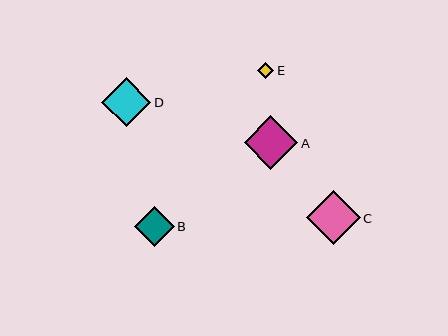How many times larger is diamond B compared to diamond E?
Diamond B is approximately 2.5 times the size of diamond E.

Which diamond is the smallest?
Diamond E is the smallest with a size of approximately 16 pixels.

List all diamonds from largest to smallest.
From largest to smallest: C, A, D, B, E.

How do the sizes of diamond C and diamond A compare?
Diamond C and diamond A are approximately the same size.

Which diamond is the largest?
Diamond C is the largest with a size of approximately 54 pixels.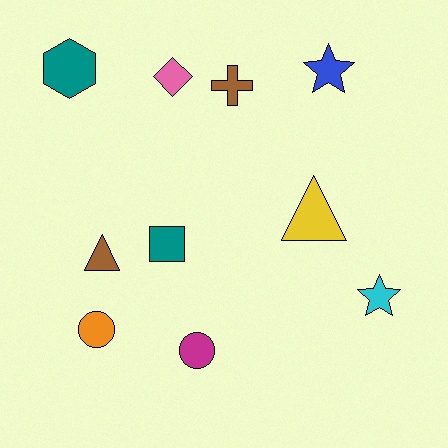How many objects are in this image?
There are 10 objects.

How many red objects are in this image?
There are no red objects.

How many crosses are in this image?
There is 1 cross.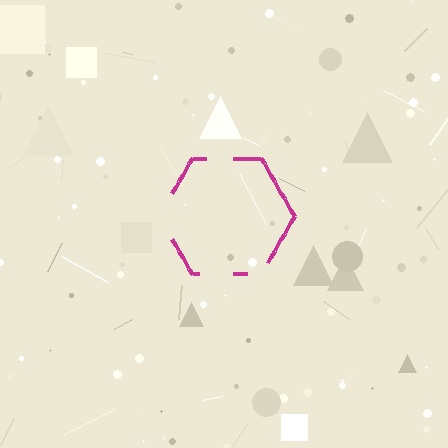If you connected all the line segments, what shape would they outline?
They would outline a hexagon.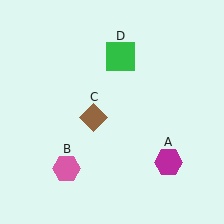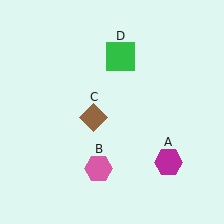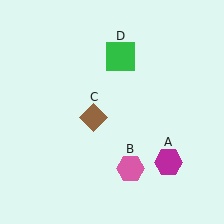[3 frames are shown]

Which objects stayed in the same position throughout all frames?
Magenta hexagon (object A) and brown diamond (object C) and green square (object D) remained stationary.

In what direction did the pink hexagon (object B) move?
The pink hexagon (object B) moved right.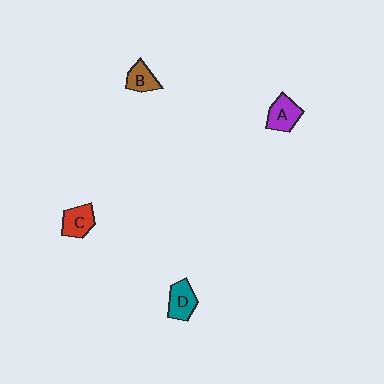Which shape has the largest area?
Shape A (purple).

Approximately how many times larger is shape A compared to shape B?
Approximately 1.3 times.